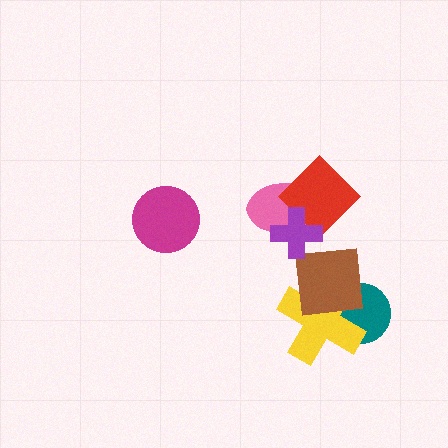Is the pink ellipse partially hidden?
Yes, it is partially covered by another shape.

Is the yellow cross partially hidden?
Yes, it is partially covered by another shape.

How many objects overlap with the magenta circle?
0 objects overlap with the magenta circle.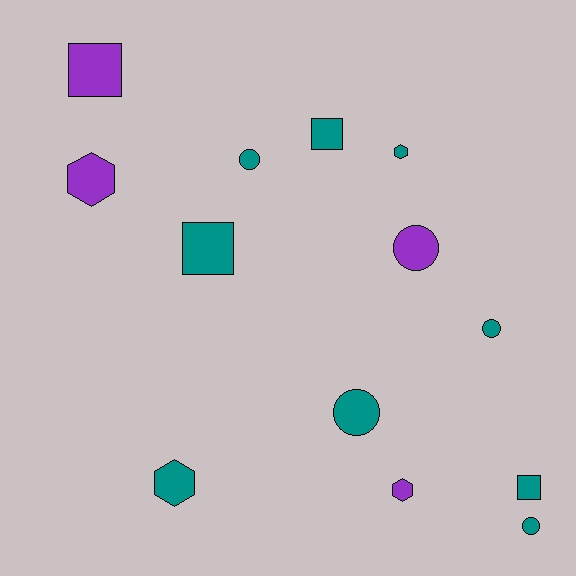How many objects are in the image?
There are 13 objects.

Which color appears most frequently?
Teal, with 9 objects.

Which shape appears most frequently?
Circle, with 5 objects.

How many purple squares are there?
There is 1 purple square.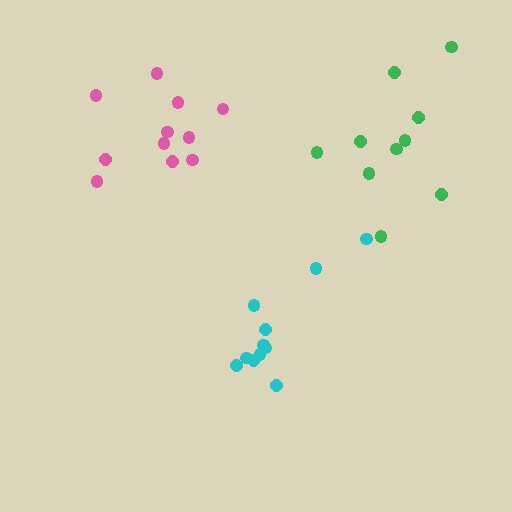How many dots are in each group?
Group 1: 11 dots, Group 2: 11 dots, Group 3: 10 dots (32 total).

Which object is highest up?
The green cluster is topmost.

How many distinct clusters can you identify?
There are 3 distinct clusters.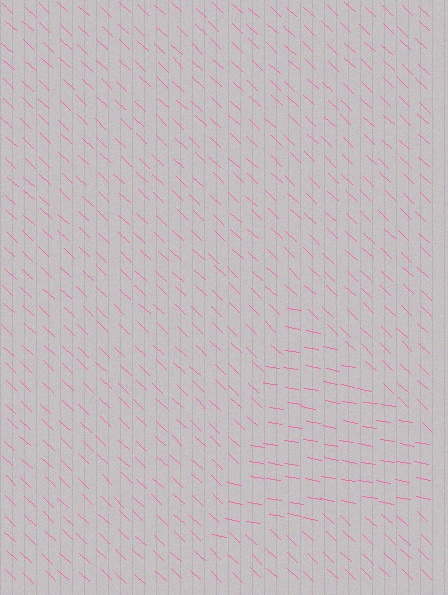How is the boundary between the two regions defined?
The boundary is defined purely by a change in line orientation (approximately 33 degrees difference). All lines are the same color and thickness.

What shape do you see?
I see a triangle.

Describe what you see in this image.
The image is filled with small pink line segments. A triangle region in the image has lines oriented differently from the surrounding lines, creating a visible texture boundary.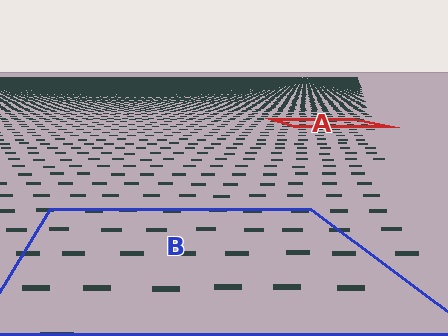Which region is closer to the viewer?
Region B is closer. The texture elements there are larger and more spread out.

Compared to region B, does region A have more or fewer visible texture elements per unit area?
Region A has more texture elements per unit area — they are packed more densely because it is farther away.